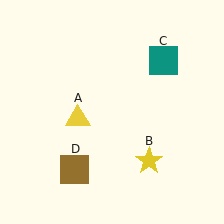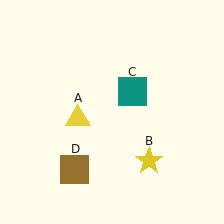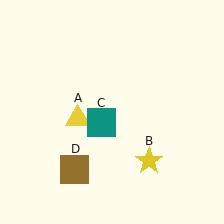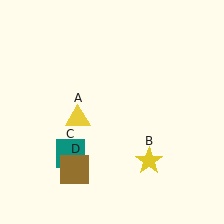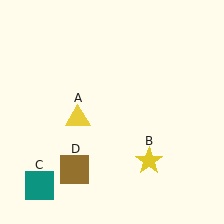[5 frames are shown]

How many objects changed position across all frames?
1 object changed position: teal square (object C).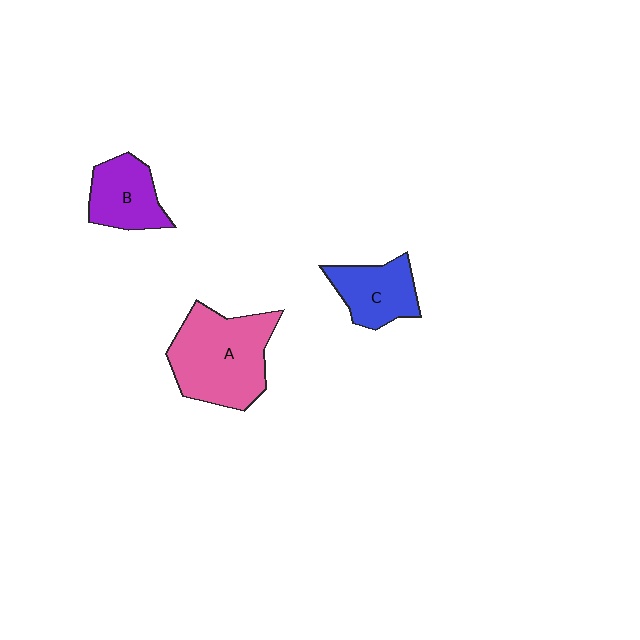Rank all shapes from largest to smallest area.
From largest to smallest: A (pink), B (purple), C (blue).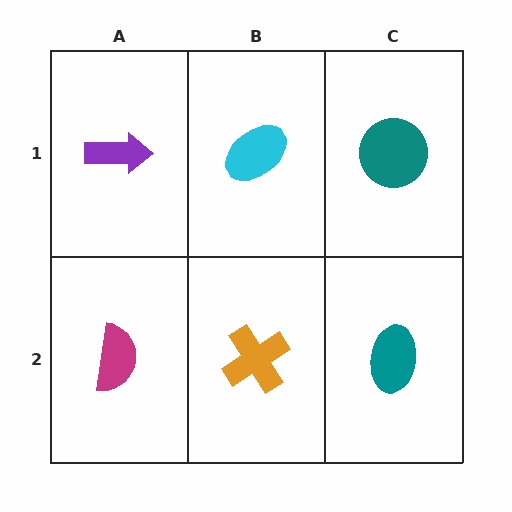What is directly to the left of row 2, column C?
An orange cross.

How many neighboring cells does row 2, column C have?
2.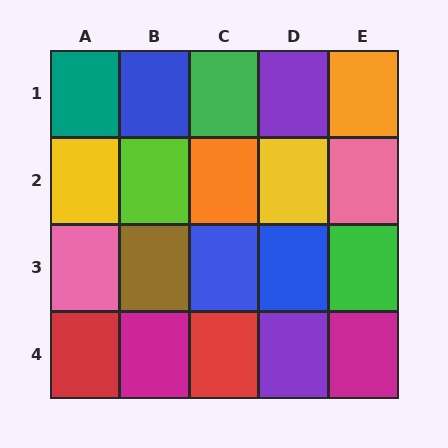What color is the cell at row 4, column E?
Magenta.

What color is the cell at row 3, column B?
Brown.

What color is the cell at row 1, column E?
Orange.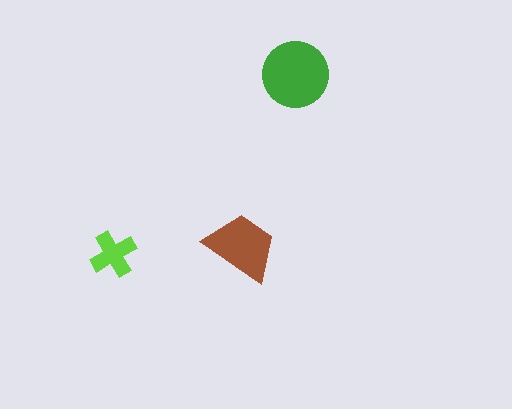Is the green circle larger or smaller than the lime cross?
Larger.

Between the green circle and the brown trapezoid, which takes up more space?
The green circle.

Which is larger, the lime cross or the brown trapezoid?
The brown trapezoid.